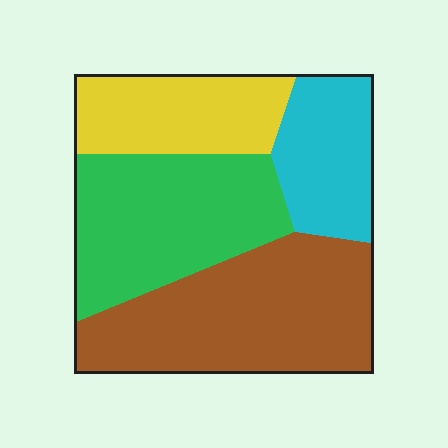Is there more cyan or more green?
Green.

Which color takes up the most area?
Brown, at roughly 35%.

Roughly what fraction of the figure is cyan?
Cyan takes up about one sixth (1/6) of the figure.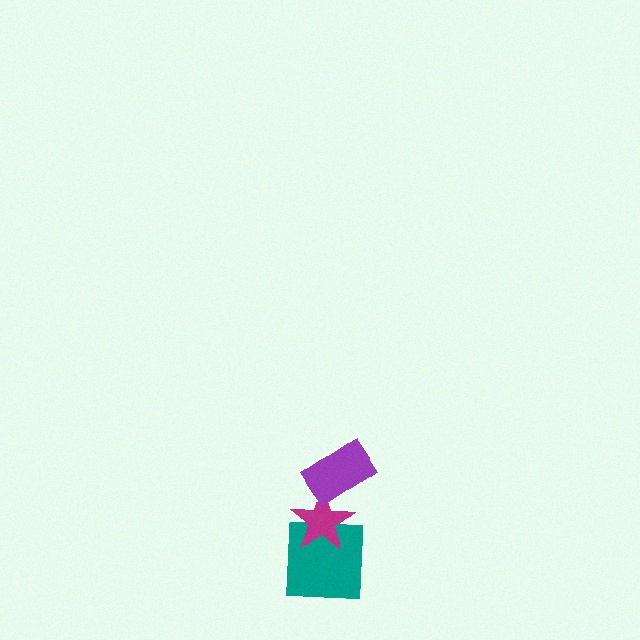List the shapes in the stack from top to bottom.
From top to bottom: the purple rectangle, the magenta star, the teal square.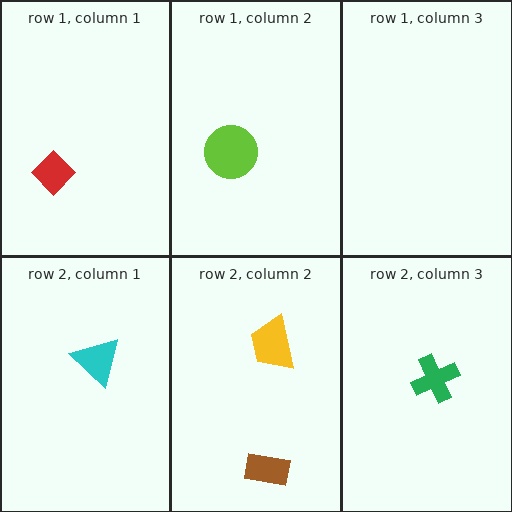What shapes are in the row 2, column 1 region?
The cyan triangle.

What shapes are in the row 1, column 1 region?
The red diamond.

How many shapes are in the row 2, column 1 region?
1.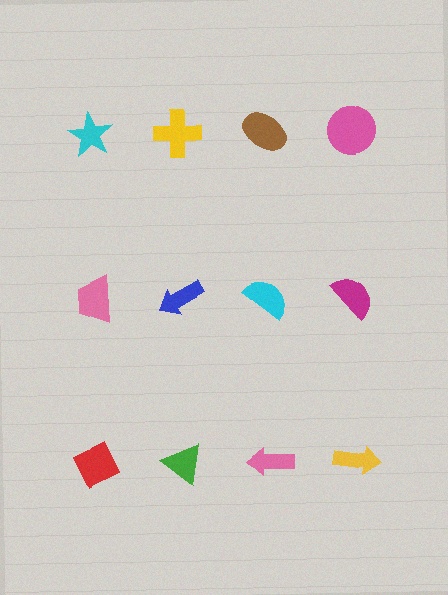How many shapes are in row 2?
4 shapes.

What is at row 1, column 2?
A yellow cross.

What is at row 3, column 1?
A red diamond.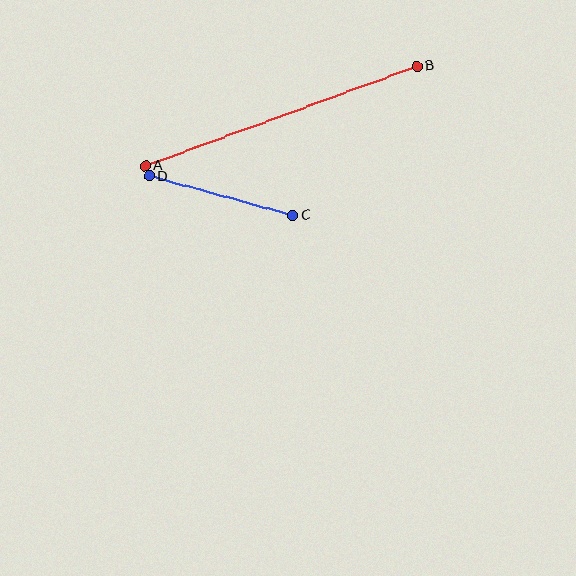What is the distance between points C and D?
The distance is approximately 149 pixels.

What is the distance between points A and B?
The distance is approximately 289 pixels.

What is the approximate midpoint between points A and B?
The midpoint is at approximately (281, 116) pixels.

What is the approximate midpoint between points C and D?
The midpoint is at approximately (221, 196) pixels.